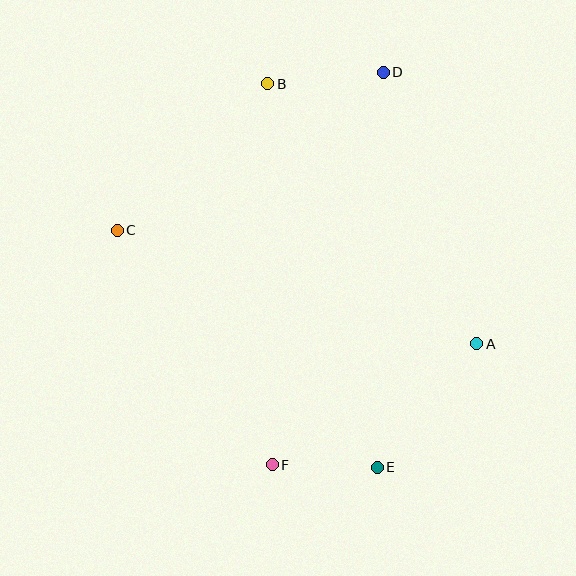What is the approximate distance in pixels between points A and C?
The distance between A and C is approximately 377 pixels.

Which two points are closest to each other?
Points E and F are closest to each other.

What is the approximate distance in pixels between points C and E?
The distance between C and E is approximately 352 pixels.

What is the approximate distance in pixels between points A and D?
The distance between A and D is approximately 287 pixels.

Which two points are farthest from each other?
Points D and F are farthest from each other.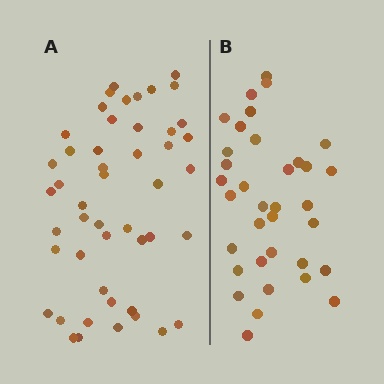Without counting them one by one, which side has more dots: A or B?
Region A (the left region) has more dots.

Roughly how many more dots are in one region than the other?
Region A has approximately 15 more dots than region B.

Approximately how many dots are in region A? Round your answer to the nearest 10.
About 50 dots. (The exact count is 48, which rounds to 50.)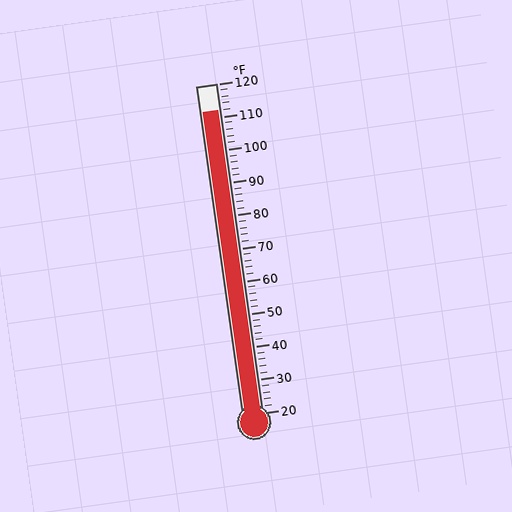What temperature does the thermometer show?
The thermometer shows approximately 112°F.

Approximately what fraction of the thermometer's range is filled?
The thermometer is filled to approximately 90% of its range.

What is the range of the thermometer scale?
The thermometer scale ranges from 20°F to 120°F.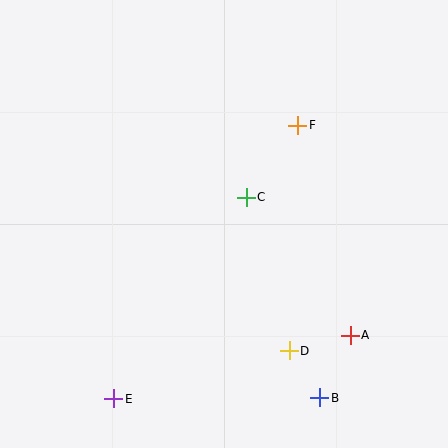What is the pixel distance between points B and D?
The distance between B and D is 56 pixels.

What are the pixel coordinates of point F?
Point F is at (298, 125).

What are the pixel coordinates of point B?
Point B is at (320, 398).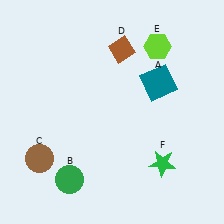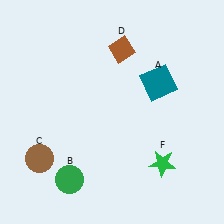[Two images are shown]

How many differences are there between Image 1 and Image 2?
There is 1 difference between the two images.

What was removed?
The lime hexagon (E) was removed in Image 2.